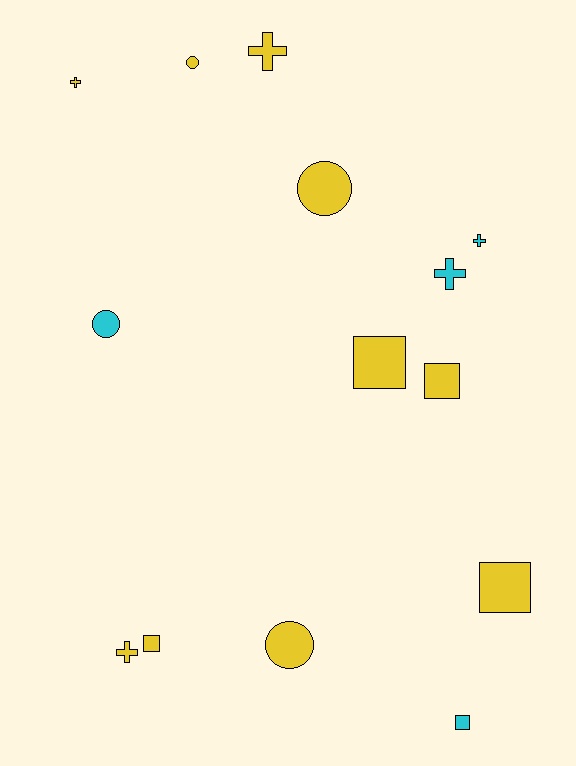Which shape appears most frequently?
Cross, with 5 objects.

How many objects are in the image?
There are 14 objects.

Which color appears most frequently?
Yellow, with 10 objects.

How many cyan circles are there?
There is 1 cyan circle.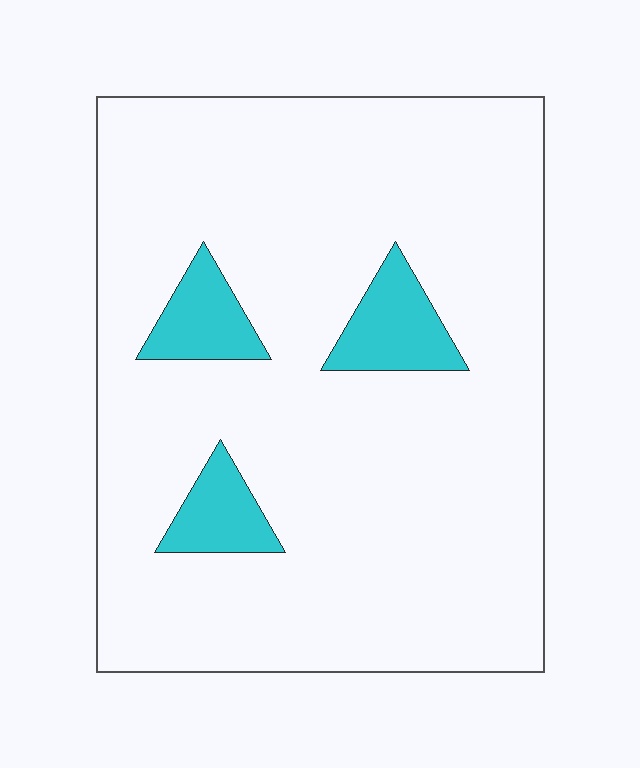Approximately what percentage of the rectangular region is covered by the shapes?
Approximately 10%.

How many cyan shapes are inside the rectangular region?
3.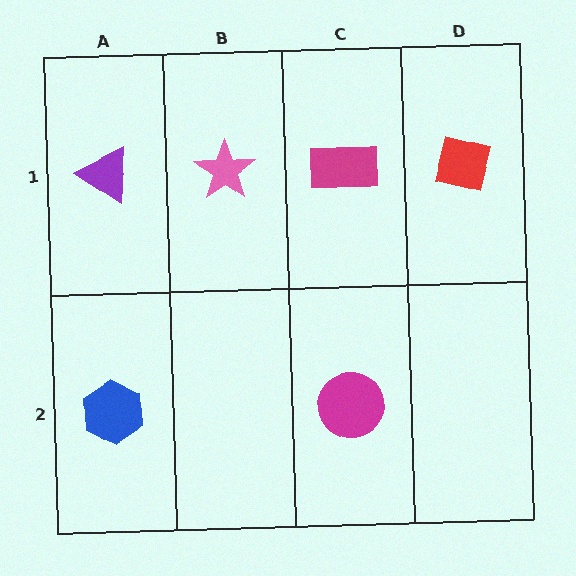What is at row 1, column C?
A magenta rectangle.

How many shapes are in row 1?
4 shapes.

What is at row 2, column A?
A blue hexagon.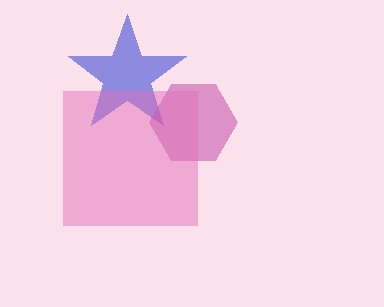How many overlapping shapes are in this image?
There are 3 overlapping shapes in the image.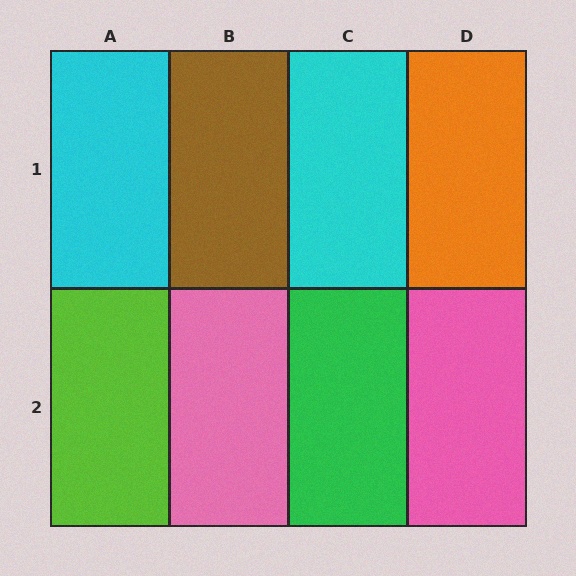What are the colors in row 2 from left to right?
Lime, pink, green, pink.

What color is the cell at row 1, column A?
Cyan.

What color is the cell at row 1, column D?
Orange.